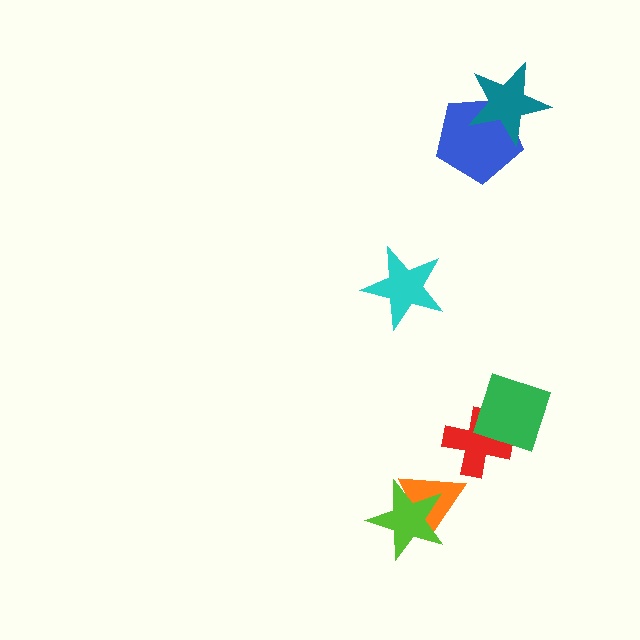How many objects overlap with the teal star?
1 object overlaps with the teal star.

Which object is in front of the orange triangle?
The lime star is in front of the orange triangle.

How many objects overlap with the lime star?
1 object overlaps with the lime star.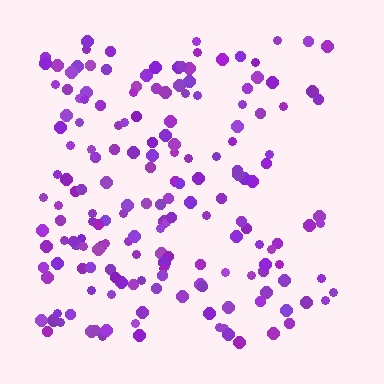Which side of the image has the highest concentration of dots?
The left.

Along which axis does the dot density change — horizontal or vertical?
Horizontal.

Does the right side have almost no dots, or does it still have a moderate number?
Still a moderate number, just noticeably fewer than the left.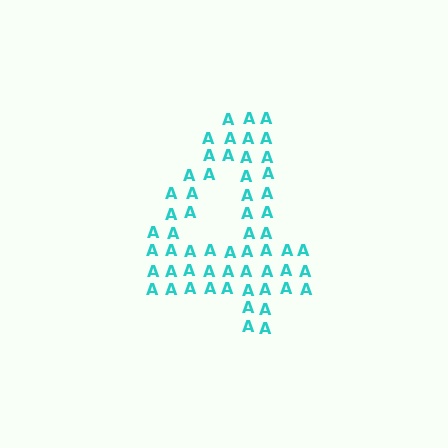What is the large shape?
The large shape is the digit 4.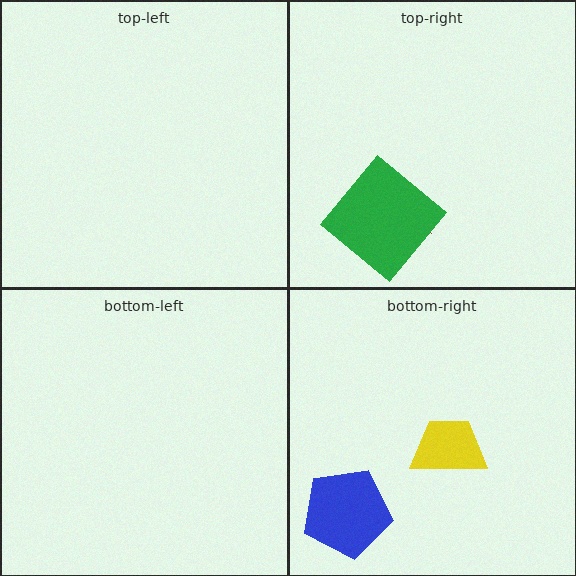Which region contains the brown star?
The top-right region.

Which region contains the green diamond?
The top-right region.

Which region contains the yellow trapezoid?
The bottom-right region.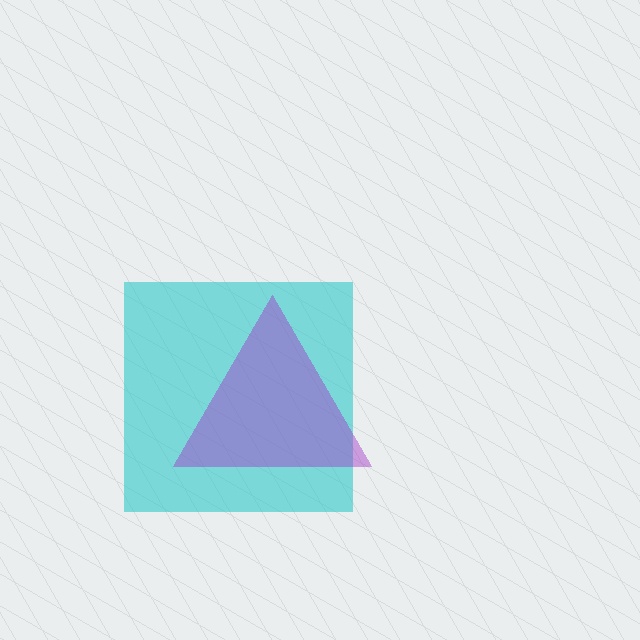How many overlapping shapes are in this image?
There are 2 overlapping shapes in the image.